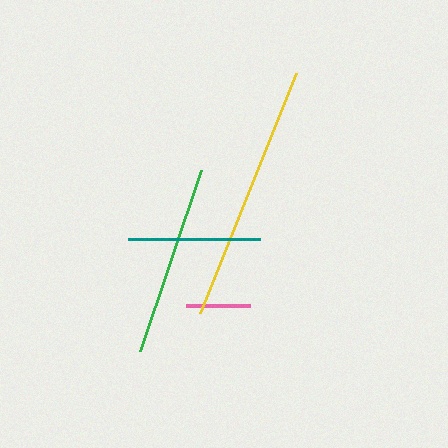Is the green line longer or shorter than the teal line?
The green line is longer than the teal line.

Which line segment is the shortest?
The pink line is the shortest at approximately 63 pixels.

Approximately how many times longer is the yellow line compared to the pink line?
The yellow line is approximately 4.1 times the length of the pink line.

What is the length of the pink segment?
The pink segment is approximately 63 pixels long.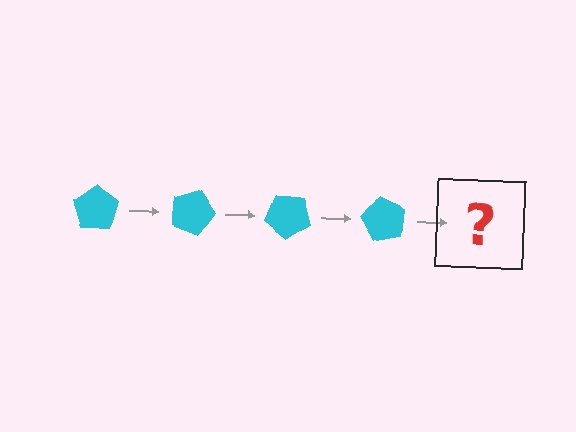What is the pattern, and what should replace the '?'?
The pattern is that the pentagon rotates 20 degrees each step. The '?' should be a cyan pentagon rotated 80 degrees.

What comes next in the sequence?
The next element should be a cyan pentagon rotated 80 degrees.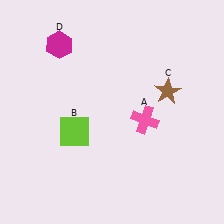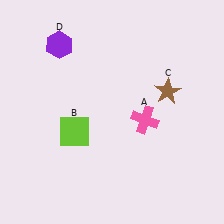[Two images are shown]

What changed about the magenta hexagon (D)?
In Image 1, D is magenta. In Image 2, it changed to purple.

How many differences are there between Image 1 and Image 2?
There is 1 difference between the two images.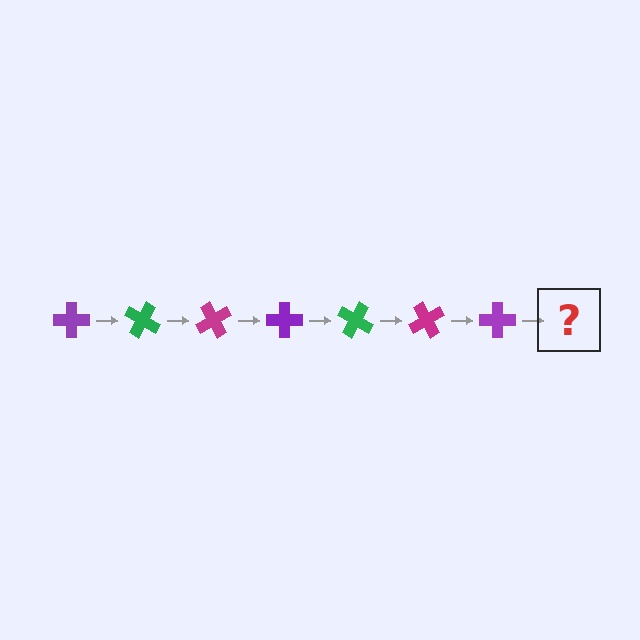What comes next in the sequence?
The next element should be a green cross, rotated 210 degrees from the start.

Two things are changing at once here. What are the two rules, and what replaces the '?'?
The two rules are that it rotates 30 degrees each step and the color cycles through purple, green, and magenta. The '?' should be a green cross, rotated 210 degrees from the start.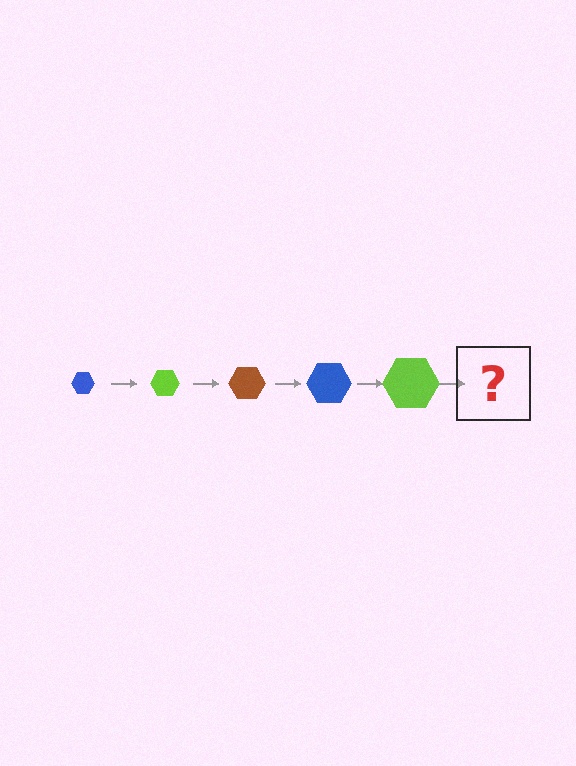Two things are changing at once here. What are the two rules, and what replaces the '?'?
The two rules are that the hexagon grows larger each step and the color cycles through blue, lime, and brown. The '?' should be a brown hexagon, larger than the previous one.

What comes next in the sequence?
The next element should be a brown hexagon, larger than the previous one.